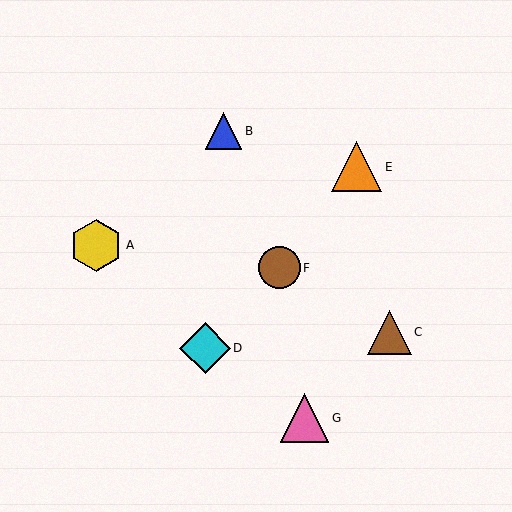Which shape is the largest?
The yellow hexagon (labeled A) is the largest.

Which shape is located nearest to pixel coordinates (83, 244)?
The yellow hexagon (labeled A) at (96, 245) is nearest to that location.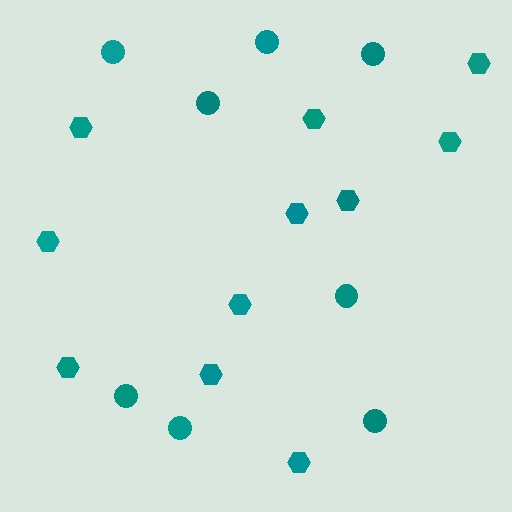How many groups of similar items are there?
There are 2 groups: one group of hexagons (11) and one group of circles (8).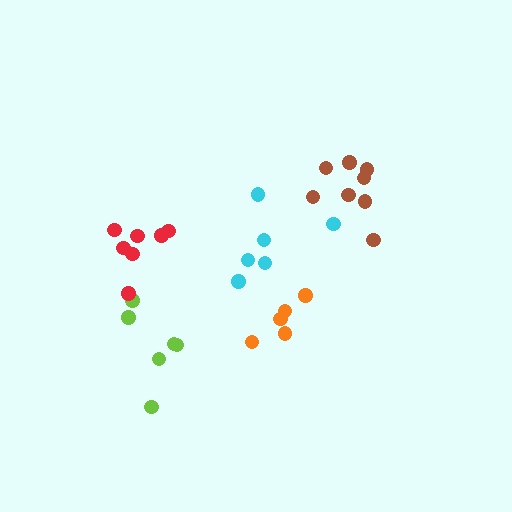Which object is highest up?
The brown cluster is topmost.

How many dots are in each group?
Group 1: 8 dots, Group 2: 6 dots, Group 3: 6 dots, Group 4: 7 dots, Group 5: 5 dots (32 total).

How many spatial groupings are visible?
There are 5 spatial groupings.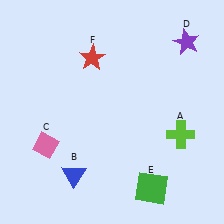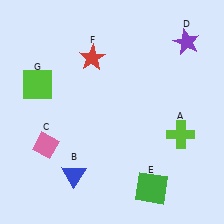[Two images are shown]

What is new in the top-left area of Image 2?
A lime square (G) was added in the top-left area of Image 2.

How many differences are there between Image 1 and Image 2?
There is 1 difference between the two images.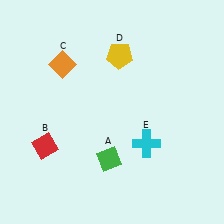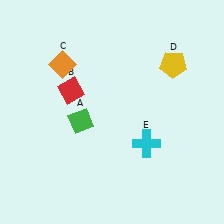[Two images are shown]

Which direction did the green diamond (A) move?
The green diamond (A) moved up.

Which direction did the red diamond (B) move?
The red diamond (B) moved up.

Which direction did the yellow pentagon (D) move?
The yellow pentagon (D) moved right.